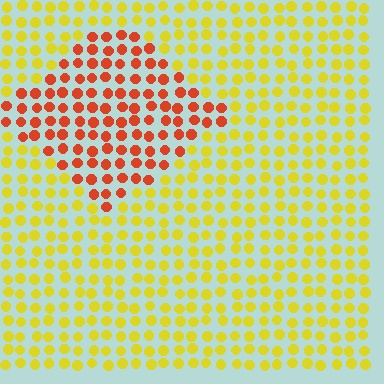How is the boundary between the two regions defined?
The boundary is defined purely by a slight shift in hue (about 49 degrees). Spacing, size, and orientation are identical on both sides.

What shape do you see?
I see a diamond.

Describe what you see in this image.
The image is filled with small yellow elements in a uniform arrangement. A diamond-shaped region is visible where the elements are tinted to a slightly different hue, forming a subtle color boundary.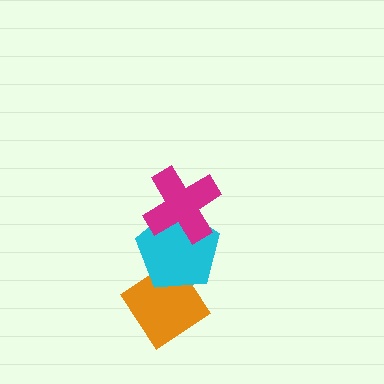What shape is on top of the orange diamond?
The cyan pentagon is on top of the orange diamond.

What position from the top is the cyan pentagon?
The cyan pentagon is 2nd from the top.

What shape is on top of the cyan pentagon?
The magenta cross is on top of the cyan pentagon.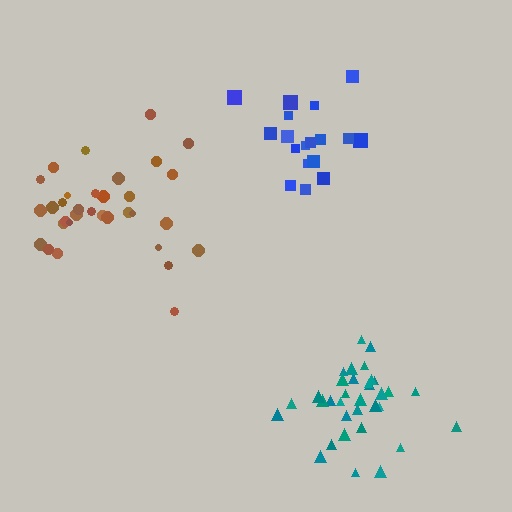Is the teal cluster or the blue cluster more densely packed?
Teal.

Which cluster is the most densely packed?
Teal.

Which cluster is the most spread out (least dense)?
Brown.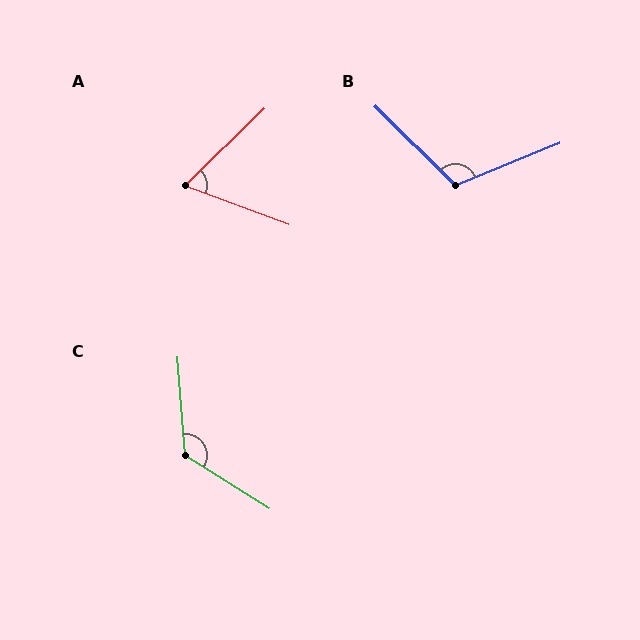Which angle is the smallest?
A, at approximately 65 degrees.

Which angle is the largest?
C, at approximately 127 degrees.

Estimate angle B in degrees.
Approximately 113 degrees.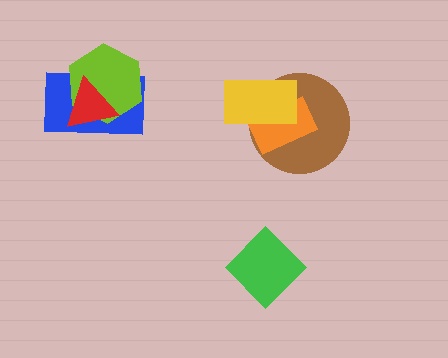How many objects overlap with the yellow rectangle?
2 objects overlap with the yellow rectangle.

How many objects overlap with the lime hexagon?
2 objects overlap with the lime hexagon.